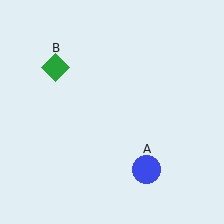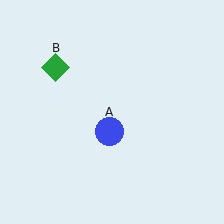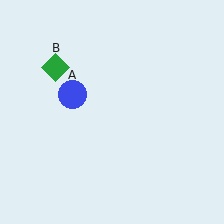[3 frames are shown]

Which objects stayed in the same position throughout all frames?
Green diamond (object B) remained stationary.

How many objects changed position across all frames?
1 object changed position: blue circle (object A).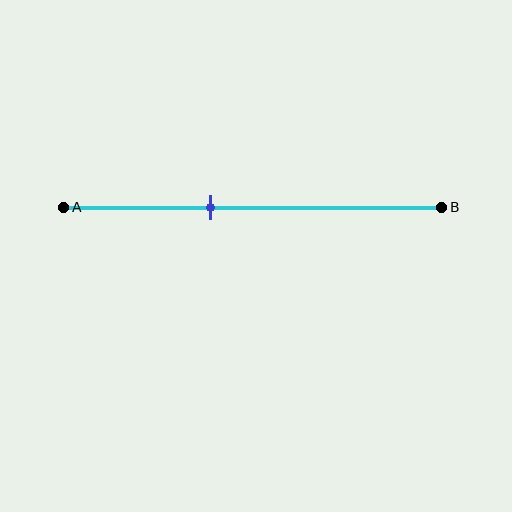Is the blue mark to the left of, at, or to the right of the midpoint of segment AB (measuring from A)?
The blue mark is to the left of the midpoint of segment AB.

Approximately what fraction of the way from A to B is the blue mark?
The blue mark is approximately 40% of the way from A to B.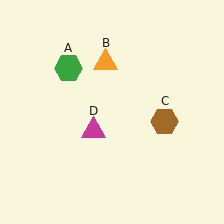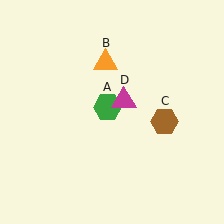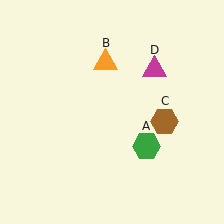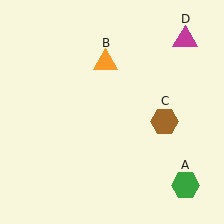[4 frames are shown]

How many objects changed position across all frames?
2 objects changed position: green hexagon (object A), magenta triangle (object D).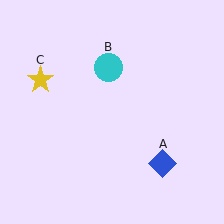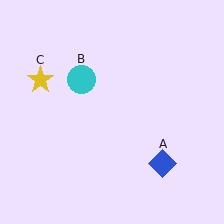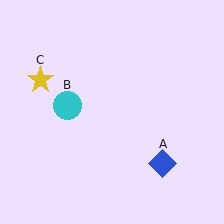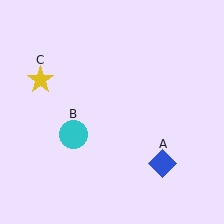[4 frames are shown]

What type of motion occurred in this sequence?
The cyan circle (object B) rotated counterclockwise around the center of the scene.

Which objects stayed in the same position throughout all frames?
Blue diamond (object A) and yellow star (object C) remained stationary.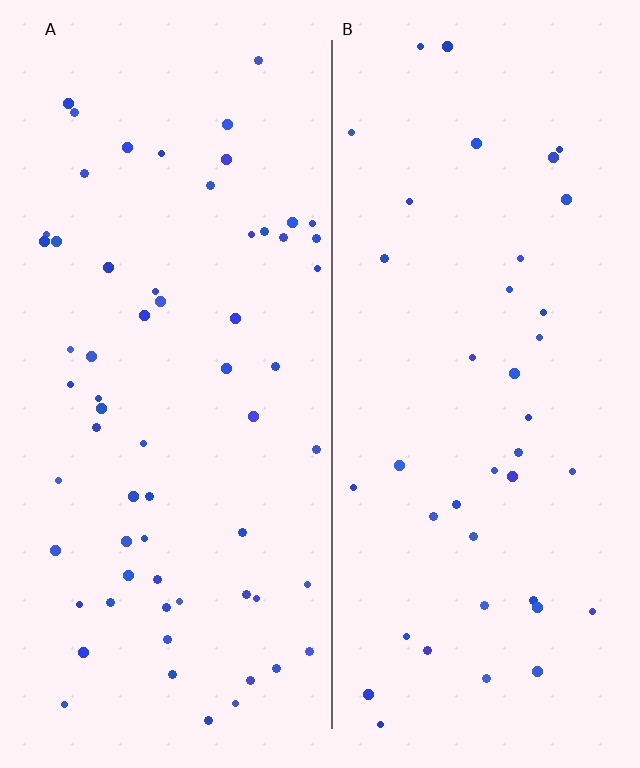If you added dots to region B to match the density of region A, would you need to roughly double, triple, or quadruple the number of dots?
Approximately double.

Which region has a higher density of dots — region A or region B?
A (the left).